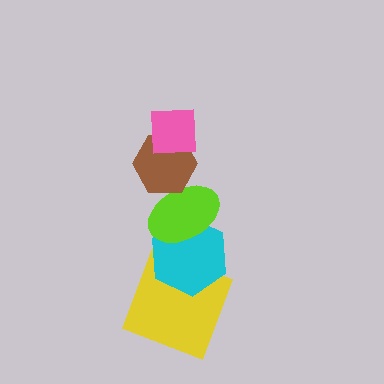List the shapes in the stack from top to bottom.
From top to bottom: the pink square, the brown hexagon, the lime ellipse, the cyan hexagon, the yellow square.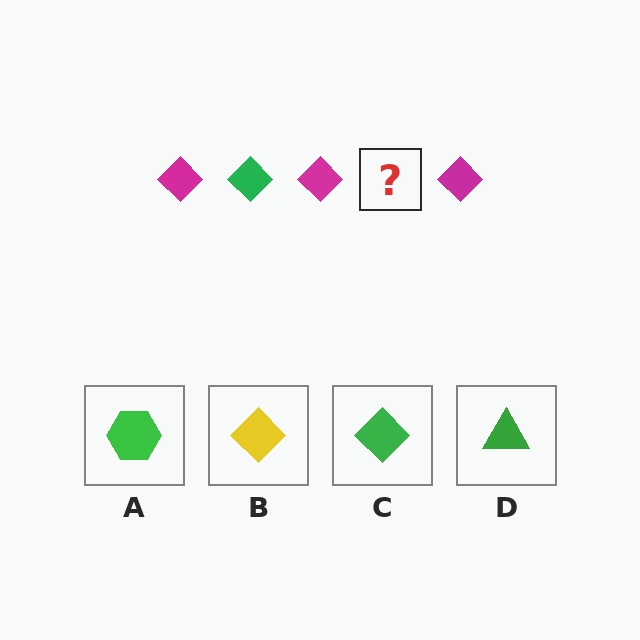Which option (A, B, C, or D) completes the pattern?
C.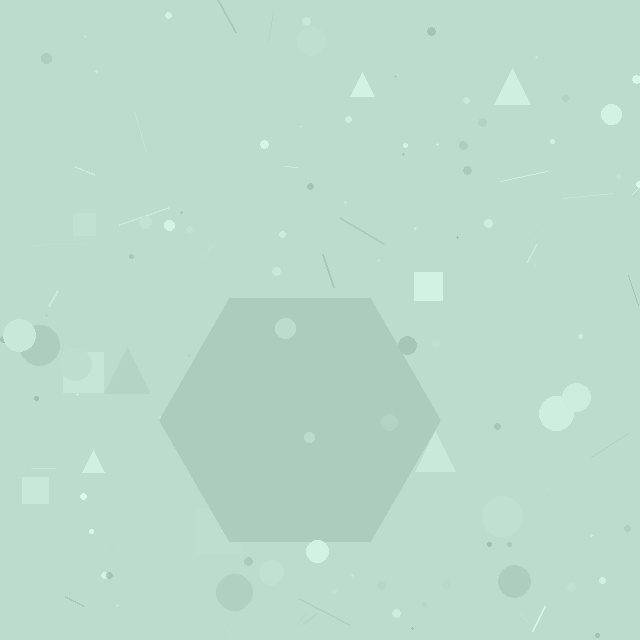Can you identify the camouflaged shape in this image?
The camouflaged shape is a hexagon.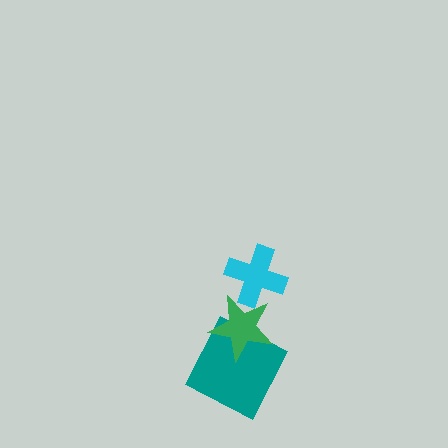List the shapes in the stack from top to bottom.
From top to bottom: the cyan cross, the green star, the teal square.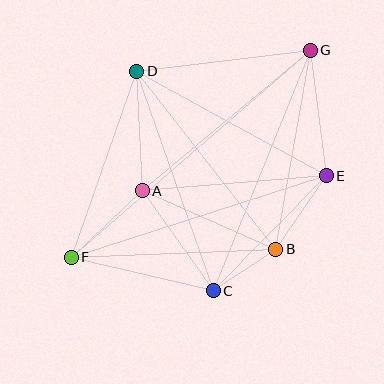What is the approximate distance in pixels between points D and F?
The distance between D and F is approximately 197 pixels.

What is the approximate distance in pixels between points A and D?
The distance between A and D is approximately 120 pixels.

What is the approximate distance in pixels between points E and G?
The distance between E and G is approximately 126 pixels.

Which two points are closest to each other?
Points B and C are closest to each other.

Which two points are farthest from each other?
Points F and G are farthest from each other.